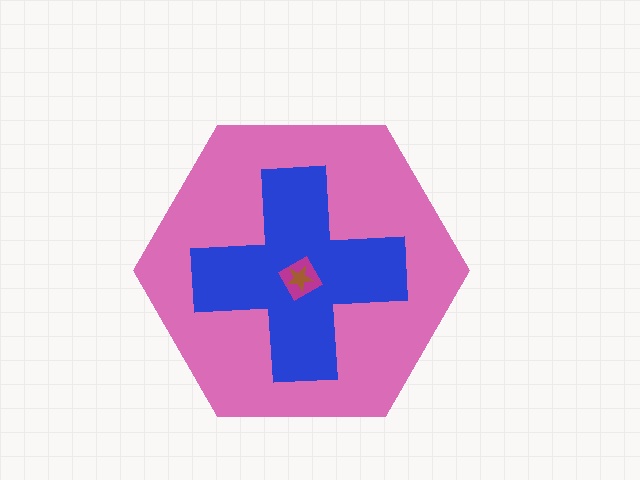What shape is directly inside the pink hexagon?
The blue cross.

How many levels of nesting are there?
4.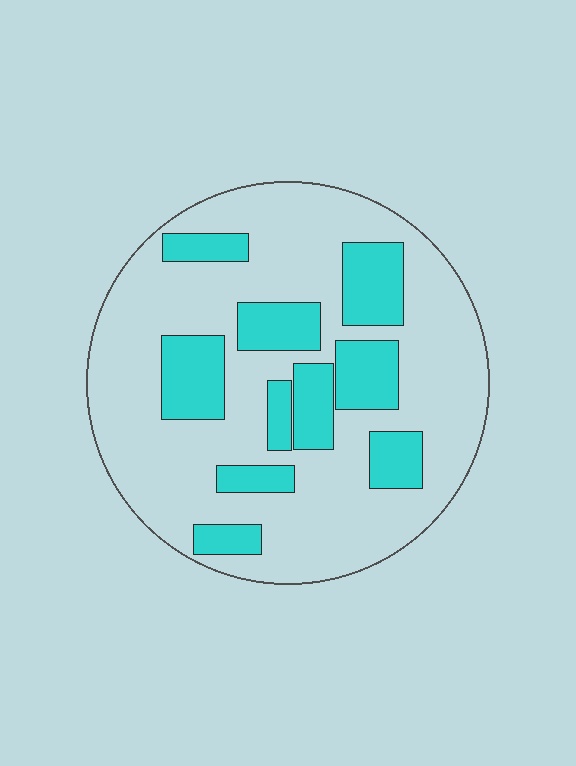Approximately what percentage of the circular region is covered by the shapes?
Approximately 25%.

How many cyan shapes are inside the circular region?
10.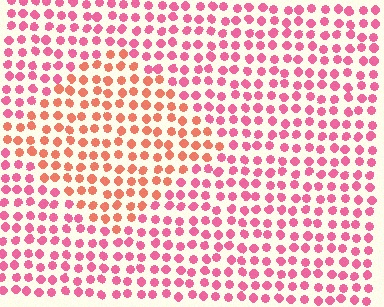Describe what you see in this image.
The image is filled with small pink elements in a uniform arrangement. A diamond-shaped region is visible where the elements are tinted to a slightly different hue, forming a subtle color boundary.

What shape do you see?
I see a diamond.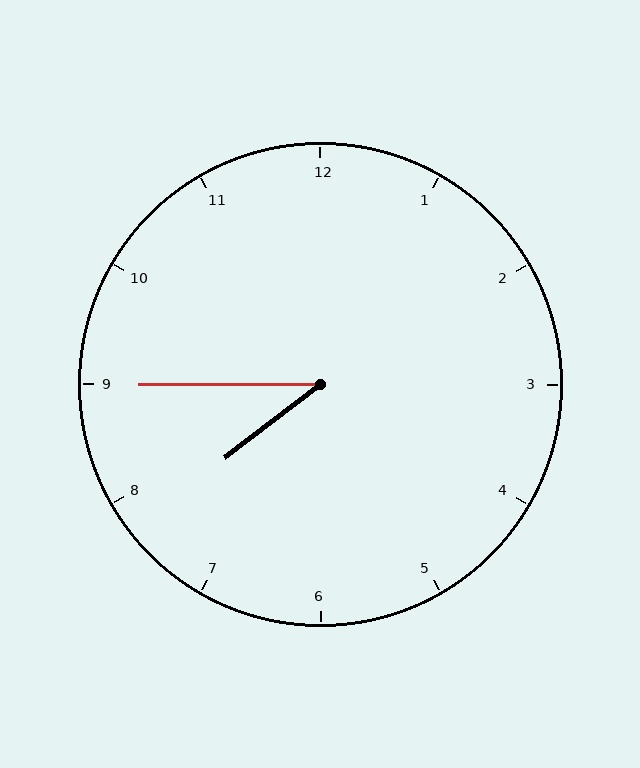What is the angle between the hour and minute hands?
Approximately 38 degrees.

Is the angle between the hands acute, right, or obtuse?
It is acute.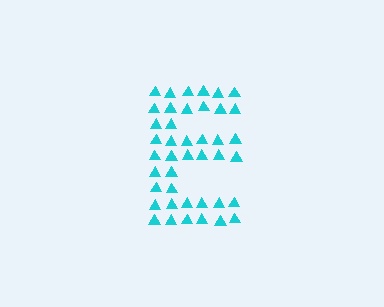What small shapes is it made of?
It is made of small triangles.